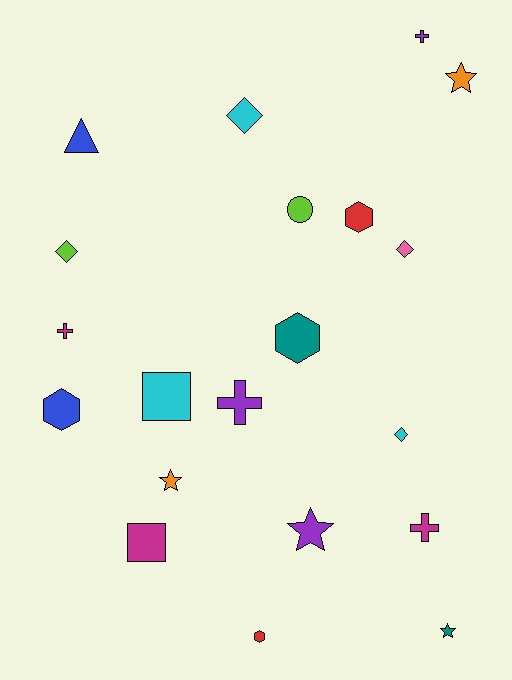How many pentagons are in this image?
There are no pentagons.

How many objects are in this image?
There are 20 objects.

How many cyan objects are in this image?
There are 3 cyan objects.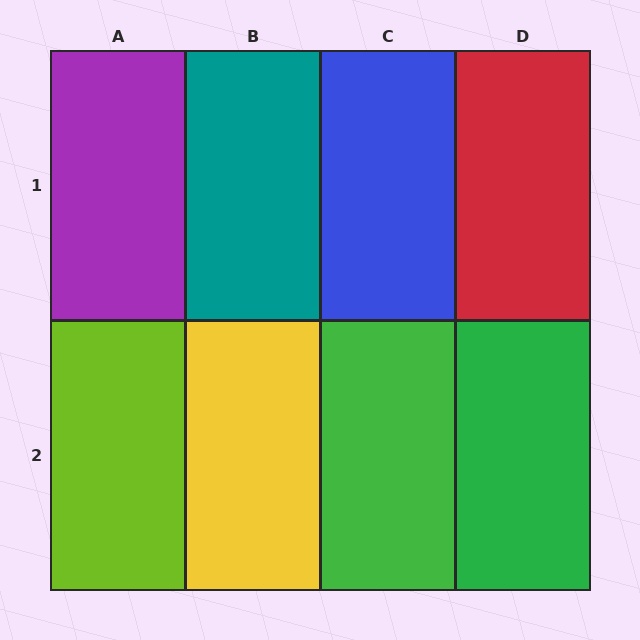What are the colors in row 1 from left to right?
Purple, teal, blue, red.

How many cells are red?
1 cell is red.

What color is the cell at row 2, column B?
Yellow.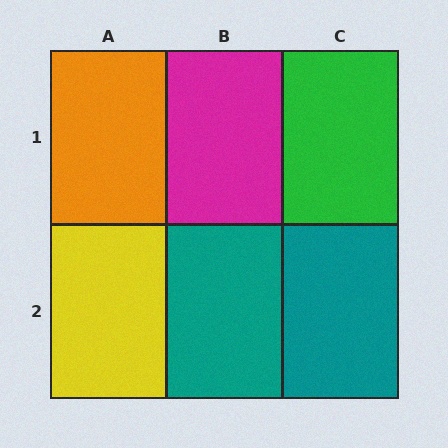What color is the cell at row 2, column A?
Yellow.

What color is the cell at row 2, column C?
Teal.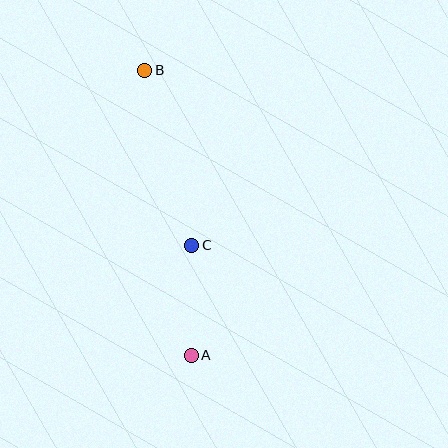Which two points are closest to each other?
Points A and C are closest to each other.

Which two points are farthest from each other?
Points A and B are farthest from each other.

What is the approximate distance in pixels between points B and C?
The distance between B and C is approximately 181 pixels.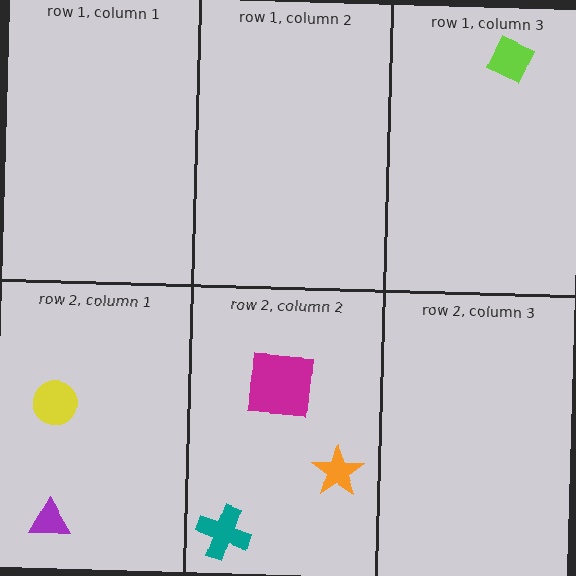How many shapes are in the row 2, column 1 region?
2.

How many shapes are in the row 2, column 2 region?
3.